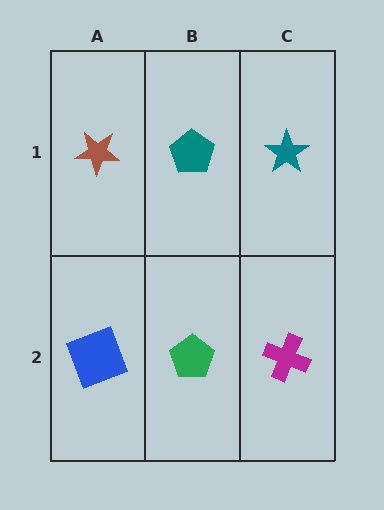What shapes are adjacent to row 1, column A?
A blue square (row 2, column A), a teal pentagon (row 1, column B).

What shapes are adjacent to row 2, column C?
A teal star (row 1, column C), a green pentagon (row 2, column B).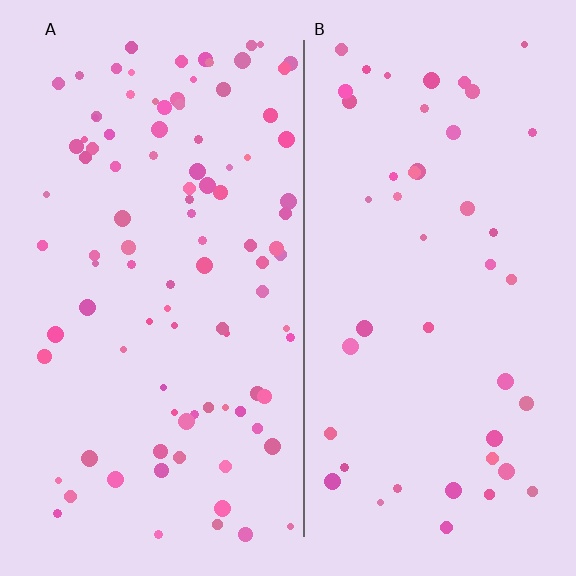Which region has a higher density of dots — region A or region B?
A (the left).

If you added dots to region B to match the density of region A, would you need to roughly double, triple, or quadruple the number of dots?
Approximately double.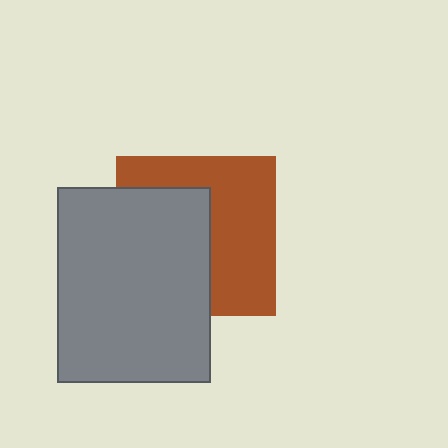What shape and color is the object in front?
The object in front is a gray rectangle.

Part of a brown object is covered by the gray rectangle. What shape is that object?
It is a square.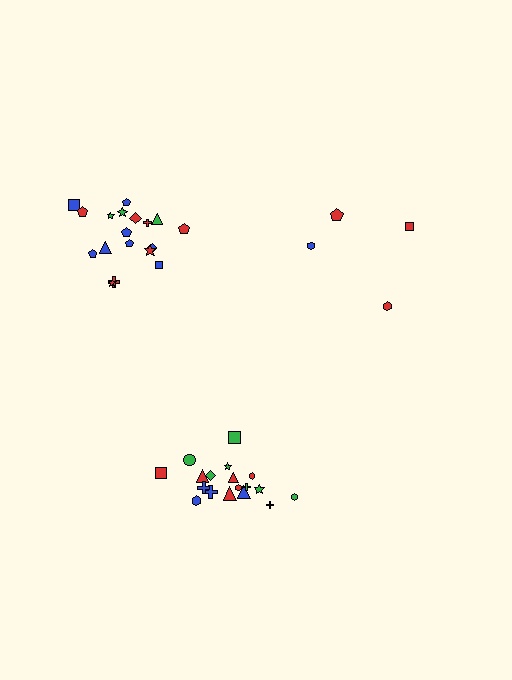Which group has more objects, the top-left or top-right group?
The top-left group.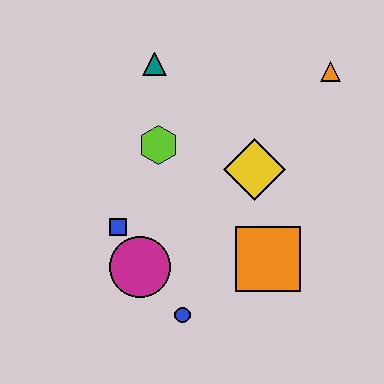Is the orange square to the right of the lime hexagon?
Yes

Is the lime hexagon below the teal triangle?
Yes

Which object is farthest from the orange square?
The teal triangle is farthest from the orange square.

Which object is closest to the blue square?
The magenta circle is closest to the blue square.